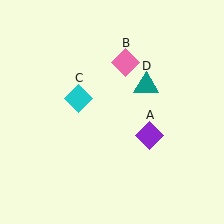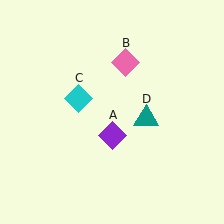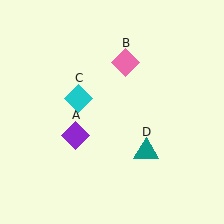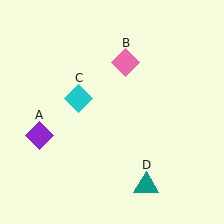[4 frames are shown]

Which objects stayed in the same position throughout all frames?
Pink diamond (object B) and cyan diamond (object C) remained stationary.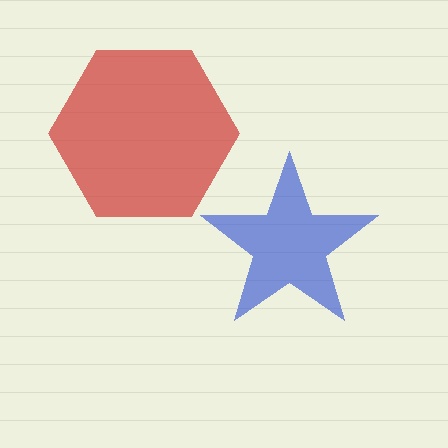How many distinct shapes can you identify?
There are 2 distinct shapes: a red hexagon, a blue star.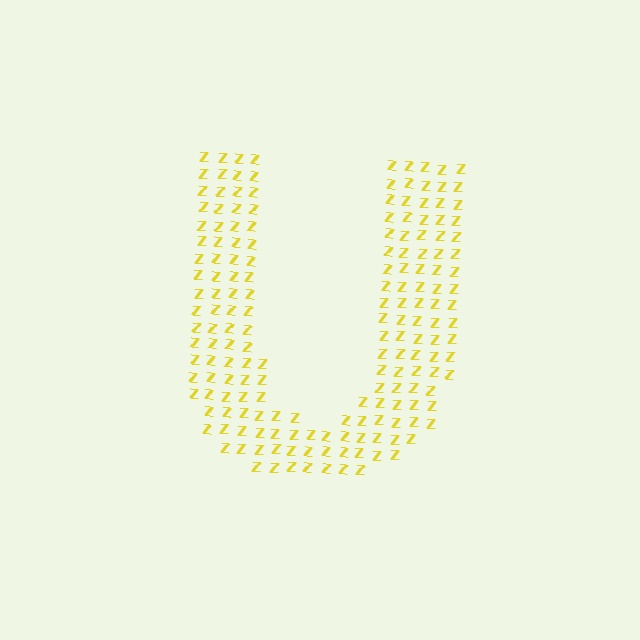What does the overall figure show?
The overall figure shows the letter U.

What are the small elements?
The small elements are letter Z's.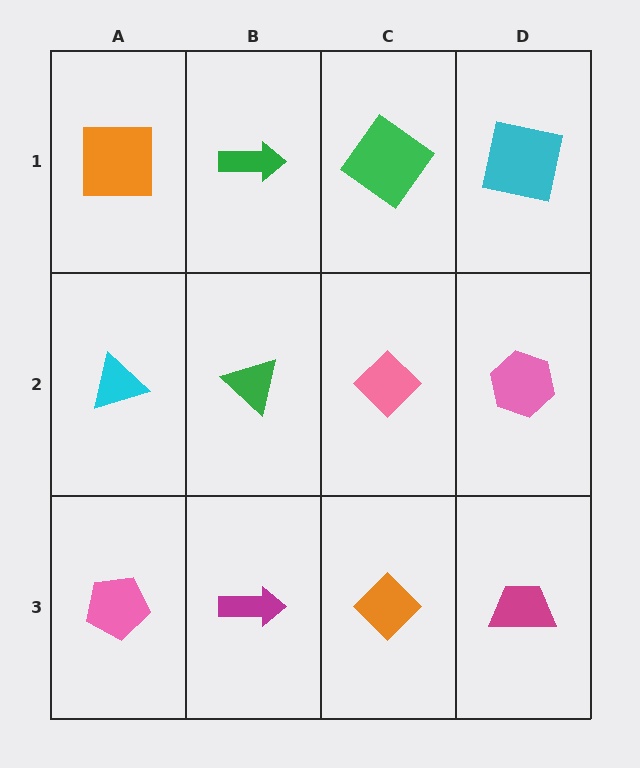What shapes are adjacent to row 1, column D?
A pink hexagon (row 2, column D), a green diamond (row 1, column C).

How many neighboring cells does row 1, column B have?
3.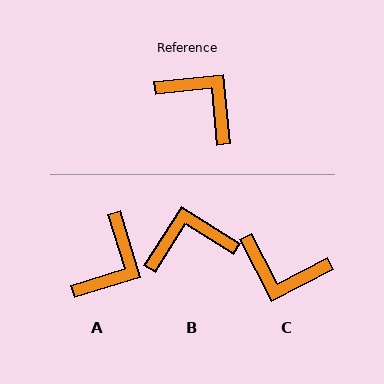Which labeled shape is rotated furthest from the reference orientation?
C, about 158 degrees away.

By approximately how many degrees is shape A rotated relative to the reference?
Approximately 79 degrees clockwise.